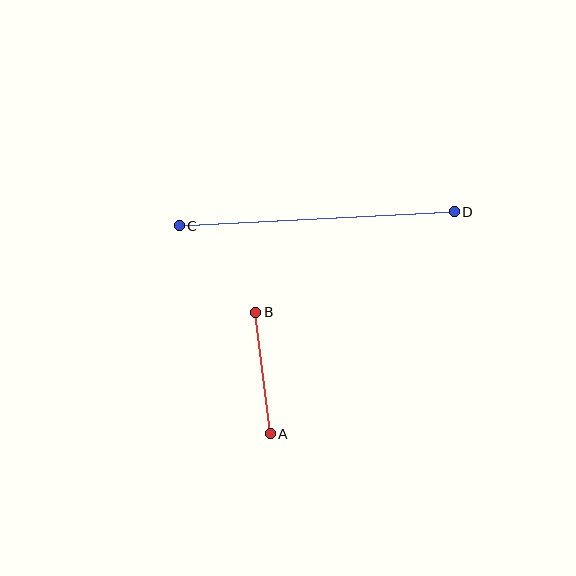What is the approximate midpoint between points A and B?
The midpoint is at approximately (263, 373) pixels.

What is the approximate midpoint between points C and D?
The midpoint is at approximately (317, 219) pixels.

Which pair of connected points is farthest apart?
Points C and D are farthest apart.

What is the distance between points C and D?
The distance is approximately 275 pixels.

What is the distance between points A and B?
The distance is approximately 122 pixels.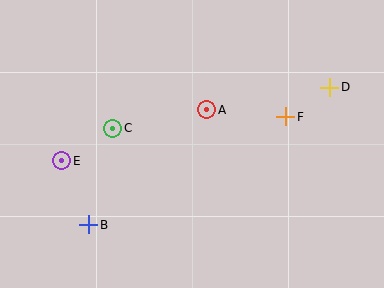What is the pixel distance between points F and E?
The distance between F and E is 228 pixels.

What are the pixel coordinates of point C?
Point C is at (113, 128).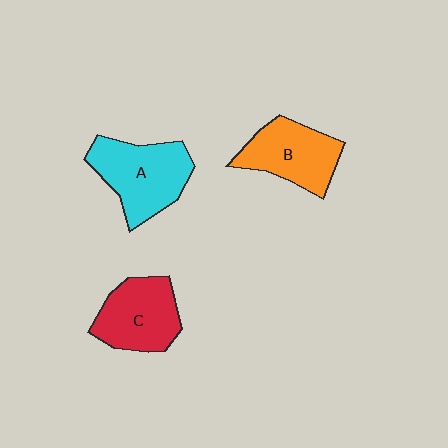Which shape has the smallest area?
Shape B (orange).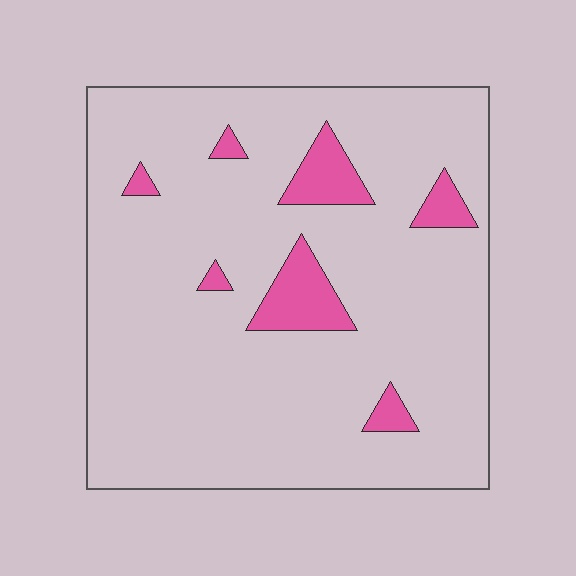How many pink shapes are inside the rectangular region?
7.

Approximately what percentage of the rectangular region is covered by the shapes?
Approximately 10%.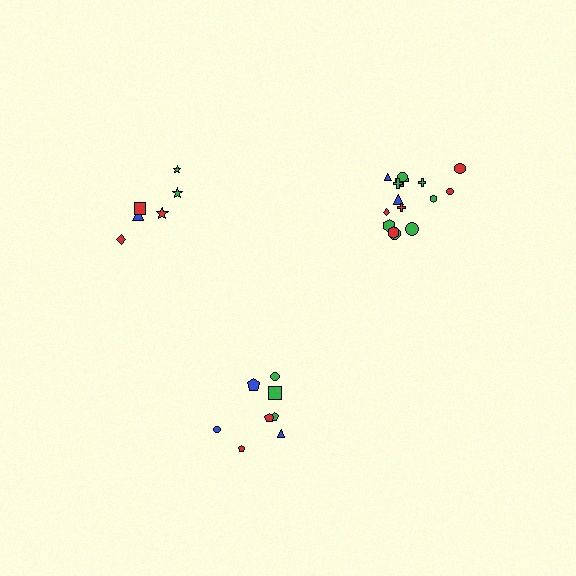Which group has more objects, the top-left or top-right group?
The top-right group.